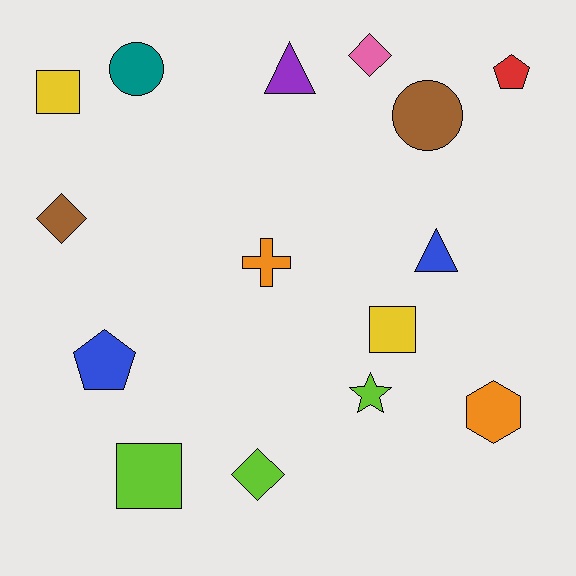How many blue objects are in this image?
There are 2 blue objects.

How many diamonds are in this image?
There are 3 diamonds.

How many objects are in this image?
There are 15 objects.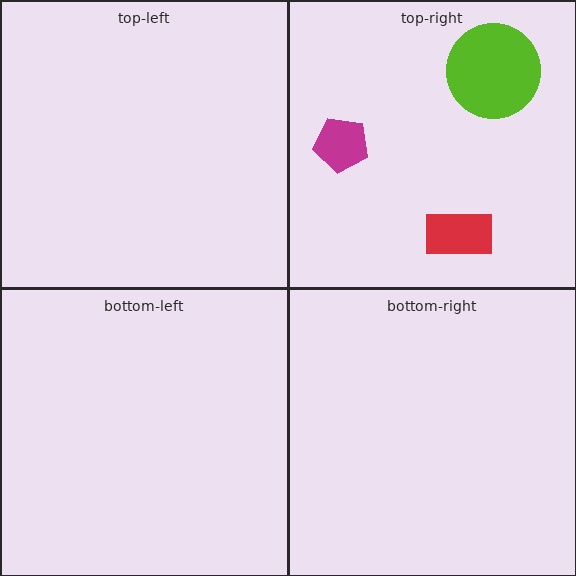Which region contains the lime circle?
The top-right region.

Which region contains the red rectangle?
The top-right region.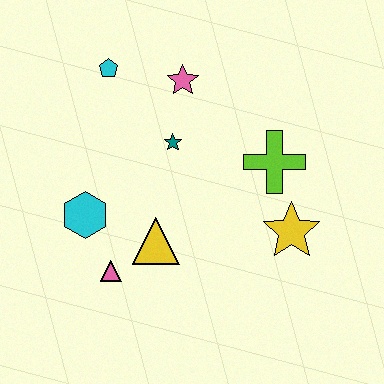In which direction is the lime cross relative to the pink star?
The lime cross is to the right of the pink star.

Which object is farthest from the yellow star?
The cyan pentagon is farthest from the yellow star.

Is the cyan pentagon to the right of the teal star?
No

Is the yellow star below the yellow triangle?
No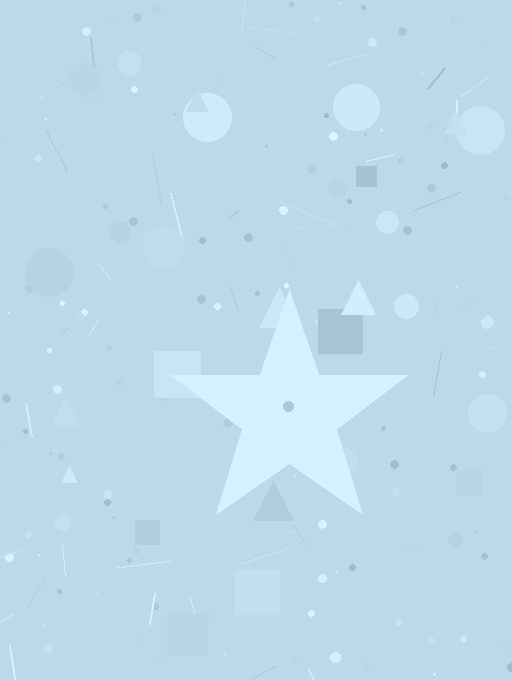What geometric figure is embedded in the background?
A star is embedded in the background.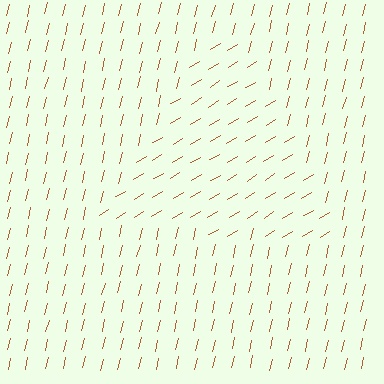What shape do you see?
I see a triangle.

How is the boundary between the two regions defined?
The boundary is defined purely by a change in line orientation (approximately 45 degrees difference). All lines are the same color and thickness.